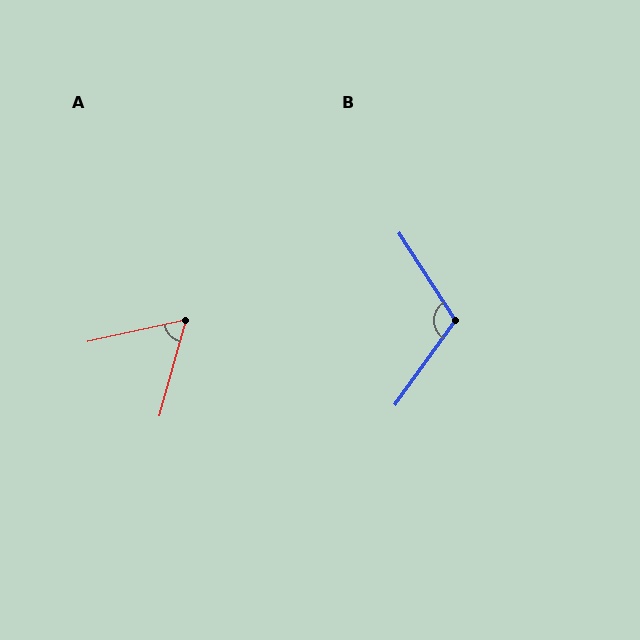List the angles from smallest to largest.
A (62°), B (112°).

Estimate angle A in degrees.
Approximately 62 degrees.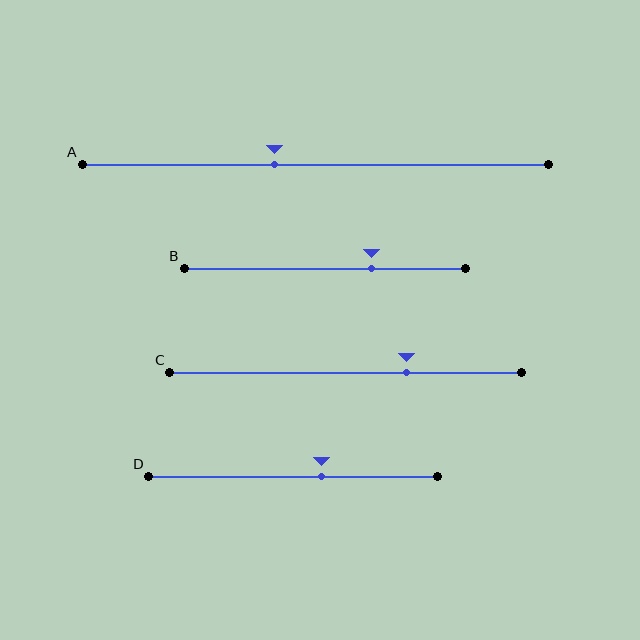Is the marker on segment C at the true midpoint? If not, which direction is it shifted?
No, the marker on segment C is shifted to the right by about 17% of the segment length.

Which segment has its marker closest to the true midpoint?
Segment A has its marker closest to the true midpoint.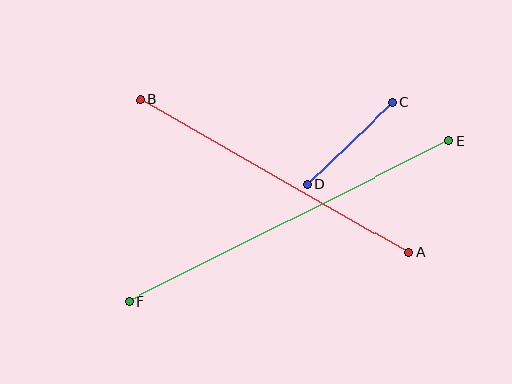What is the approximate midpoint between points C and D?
The midpoint is at approximately (350, 143) pixels.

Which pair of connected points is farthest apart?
Points E and F are farthest apart.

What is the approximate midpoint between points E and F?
The midpoint is at approximately (289, 221) pixels.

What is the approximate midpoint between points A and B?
The midpoint is at approximately (274, 176) pixels.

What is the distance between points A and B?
The distance is approximately 310 pixels.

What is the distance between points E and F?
The distance is approximately 357 pixels.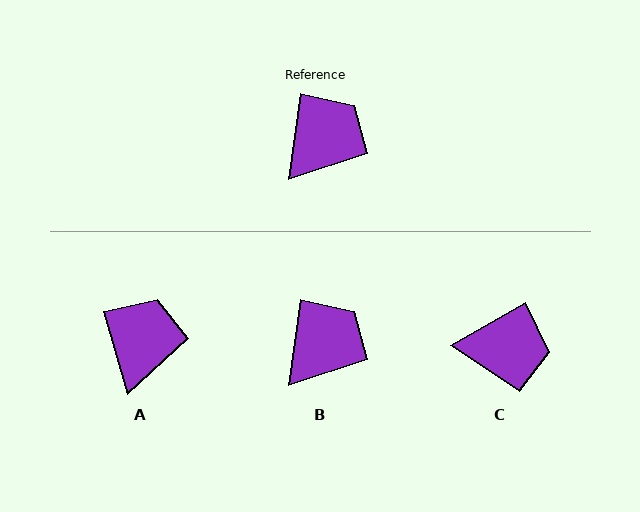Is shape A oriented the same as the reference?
No, it is off by about 24 degrees.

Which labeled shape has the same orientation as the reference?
B.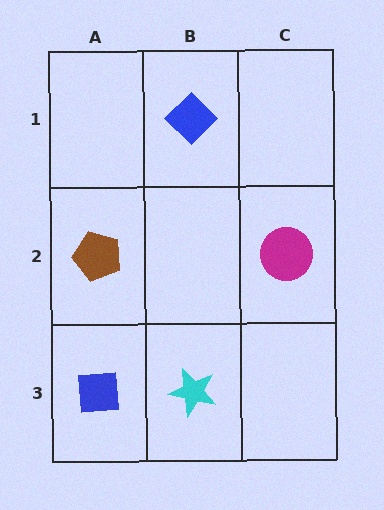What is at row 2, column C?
A magenta circle.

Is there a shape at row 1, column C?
No, that cell is empty.